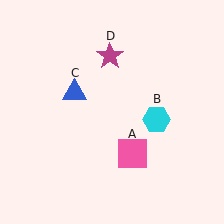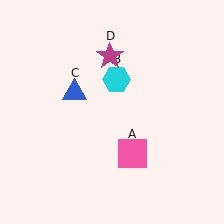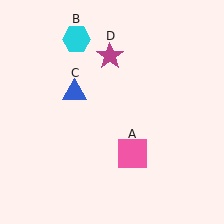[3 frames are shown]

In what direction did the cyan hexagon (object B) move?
The cyan hexagon (object B) moved up and to the left.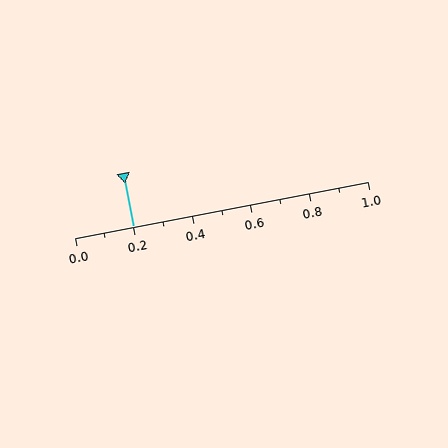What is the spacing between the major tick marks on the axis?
The major ticks are spaced 0.2 apart.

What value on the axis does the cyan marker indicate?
The marker indicates approximately 0.2.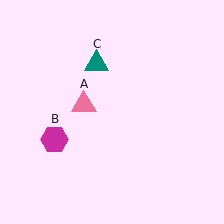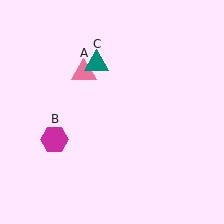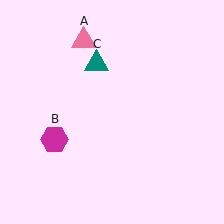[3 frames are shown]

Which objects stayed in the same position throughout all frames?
Magenta hexagon (object B) and teal triangle (object C) remained stationary.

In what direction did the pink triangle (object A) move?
The pink triangle (object A) moved up.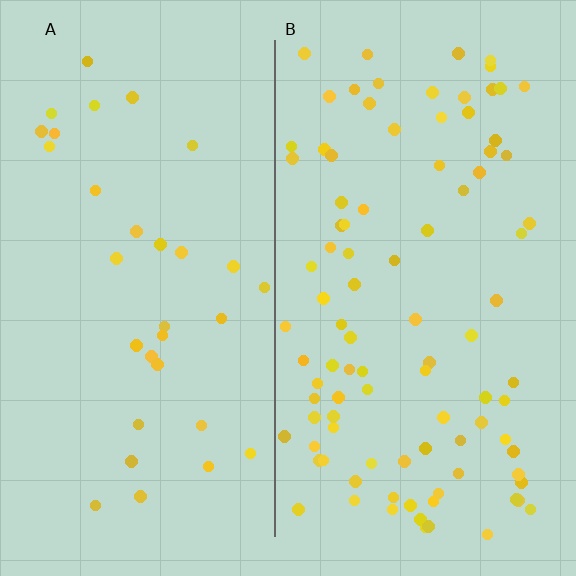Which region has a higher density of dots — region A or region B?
B (the right).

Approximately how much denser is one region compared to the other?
Approximately 3.0× — region B over region A.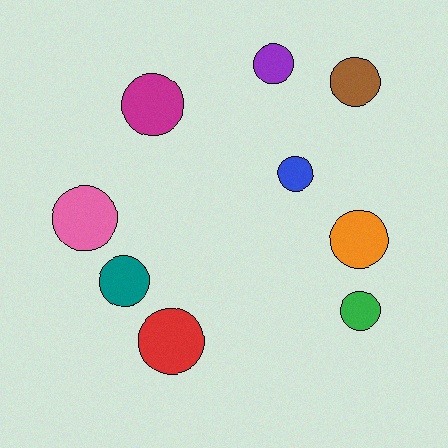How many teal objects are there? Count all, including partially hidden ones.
There is 1 teal object.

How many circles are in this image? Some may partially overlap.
There are 9 circles.